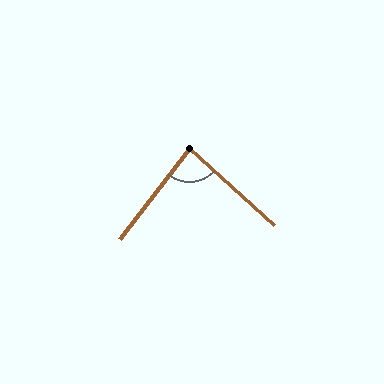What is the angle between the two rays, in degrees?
Approximately 85 degrees.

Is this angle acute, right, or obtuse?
It is approximately a right angle.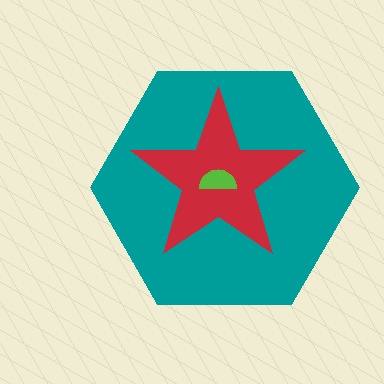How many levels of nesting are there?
3.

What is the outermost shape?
The teal hexagon.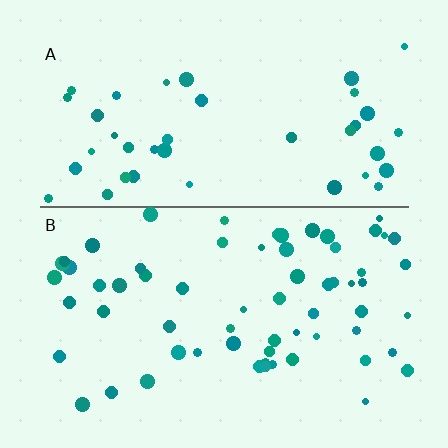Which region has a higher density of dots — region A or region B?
B (the bottom).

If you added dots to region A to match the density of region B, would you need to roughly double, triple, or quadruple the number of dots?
Approximately double.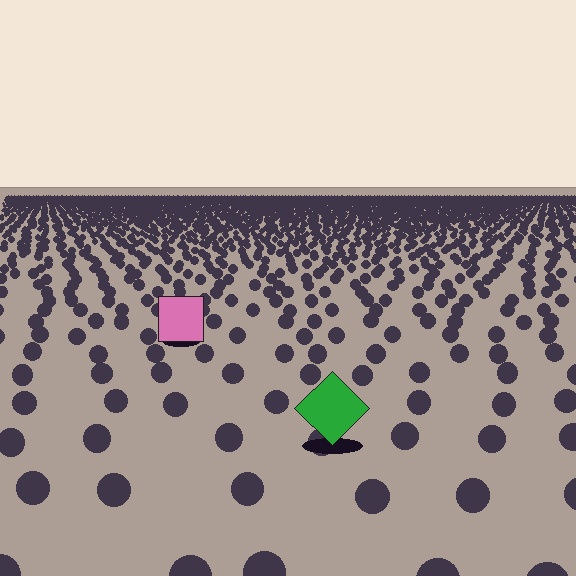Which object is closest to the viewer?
The green diamond is closest. The texture marks near it are larger and more spread out.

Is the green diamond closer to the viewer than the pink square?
Yes. The green diamond is closer — you can tell from the texture gradient: the ground texture is coarser near it.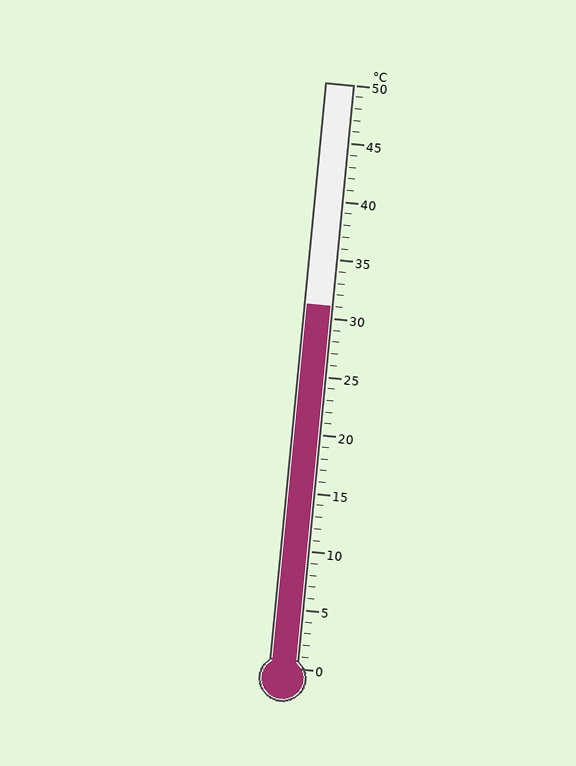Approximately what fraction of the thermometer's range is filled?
The thermometer is filled to approximately 60% of its range.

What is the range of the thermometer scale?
The thermometer scale ranges from 0°C to 50°C.